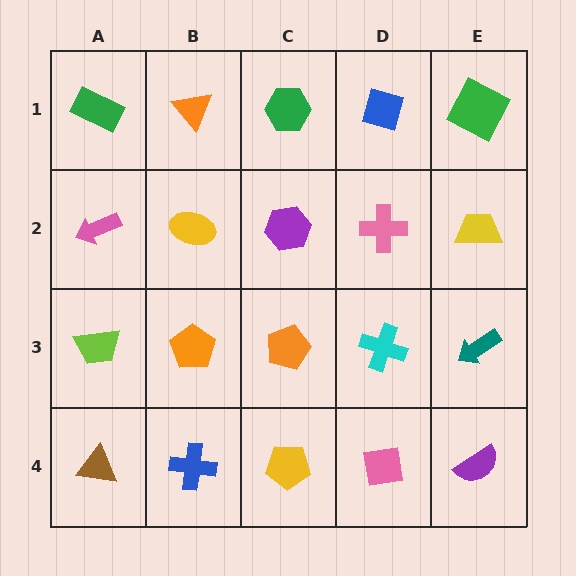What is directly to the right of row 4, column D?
A purple semicircle.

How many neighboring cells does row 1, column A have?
2.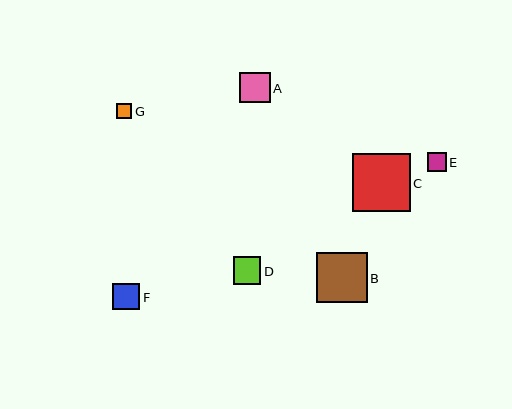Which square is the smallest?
Square G is the smallest with a size of approximately 16 pixels.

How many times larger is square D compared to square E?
Square D is approximately 1.5 times the size of square E.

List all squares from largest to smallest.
From largest to smallest: C, B, A, D, F, E, G.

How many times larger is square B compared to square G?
Square B is approximately 3.3 times the size of square G.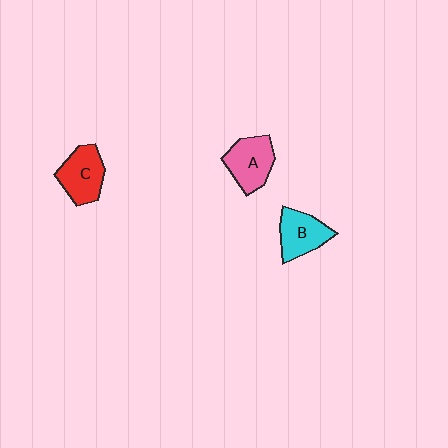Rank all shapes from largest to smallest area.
From largest to smallest: C (red), A (pink), B (cyan).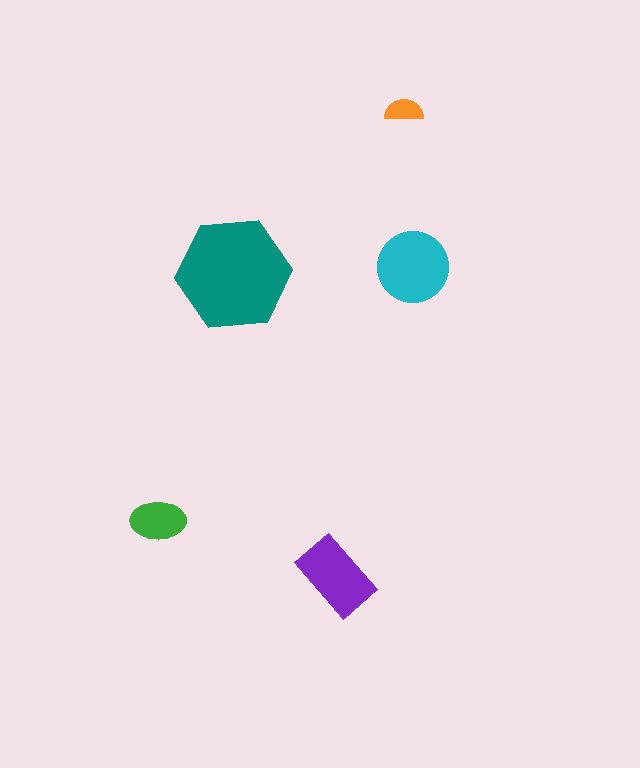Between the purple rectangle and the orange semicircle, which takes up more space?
The purple rectangle.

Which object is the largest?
The teal hexagon.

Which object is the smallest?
The orange semicircle.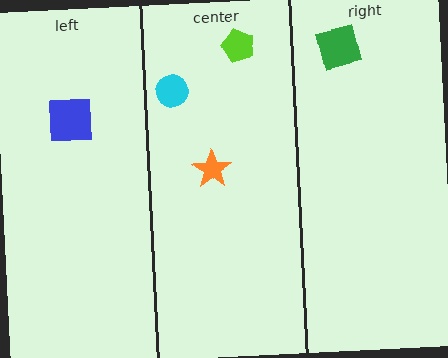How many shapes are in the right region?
1.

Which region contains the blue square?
The left region.